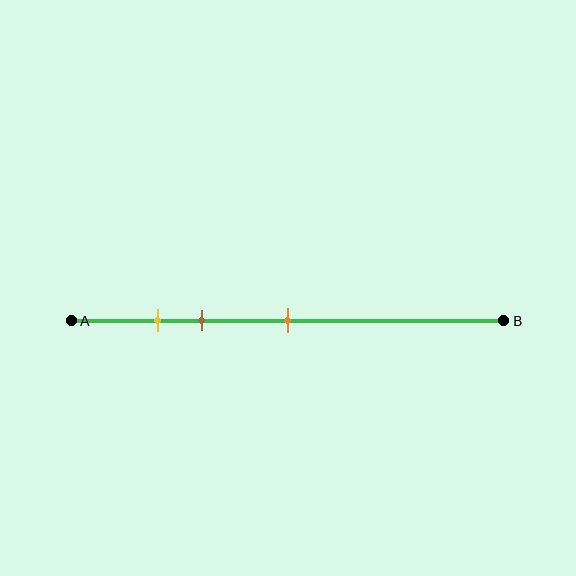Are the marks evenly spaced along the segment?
No, the marks are not evenly spaced.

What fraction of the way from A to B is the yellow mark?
The yellow mark is approximately 20% (0.2) of the way from A to B.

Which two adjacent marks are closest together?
The yellow and brown marks are the closest adjacent pair.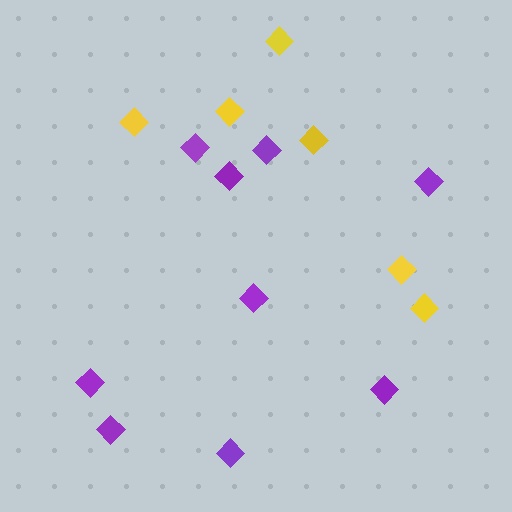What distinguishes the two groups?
There are 2 groups: one group of purple diamonds (9) and one group of yellow diamonds (6).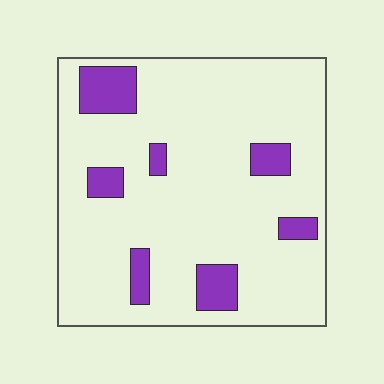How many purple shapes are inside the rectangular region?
7.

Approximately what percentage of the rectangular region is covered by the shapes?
Approximately 15%.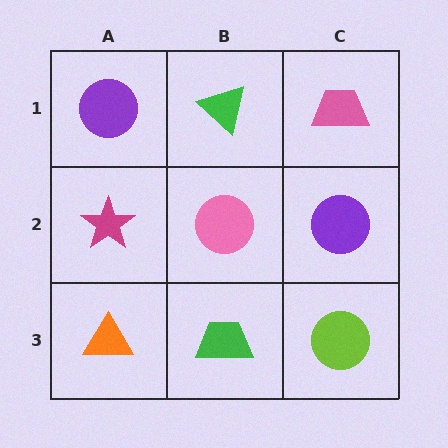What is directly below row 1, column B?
A pink circle.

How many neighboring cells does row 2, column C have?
3.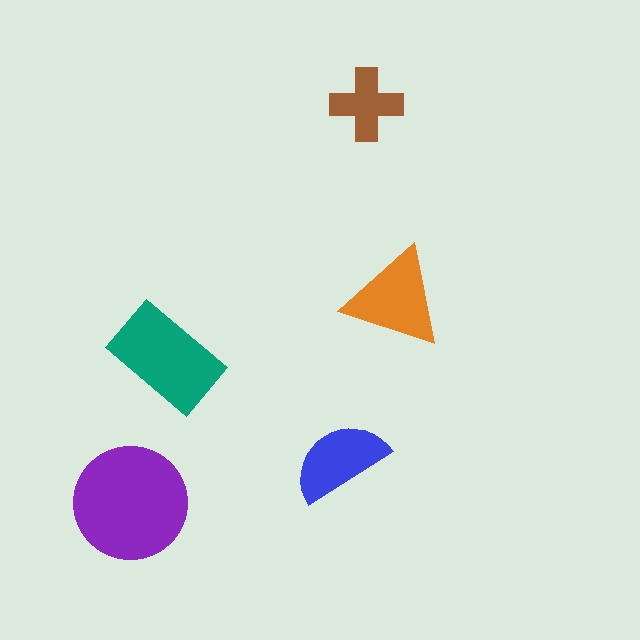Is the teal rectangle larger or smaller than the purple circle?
Smaller.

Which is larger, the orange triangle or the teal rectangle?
The teal rectangle.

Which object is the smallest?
The brown cross.